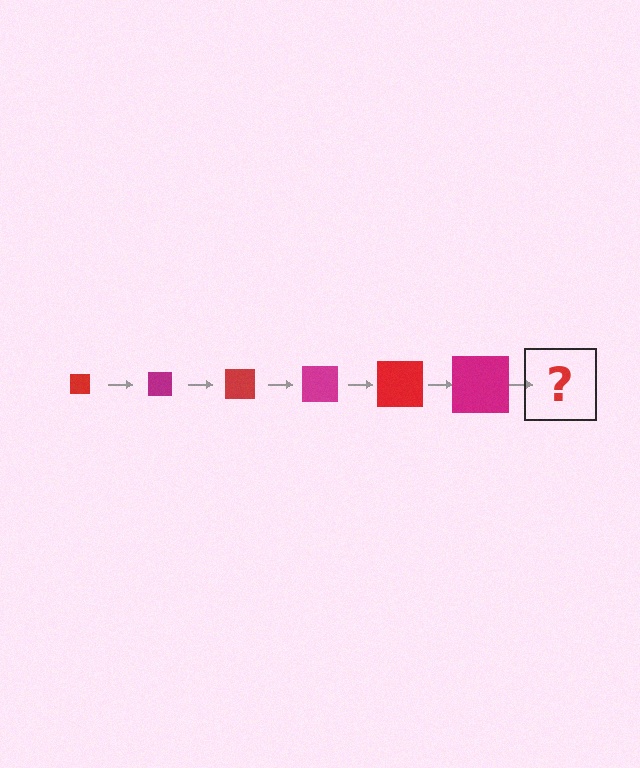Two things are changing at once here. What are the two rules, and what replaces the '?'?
The two rules are that the square grows larger each step and the color cycles through red and magenta. The '?' should be a red square, larger than the previous one.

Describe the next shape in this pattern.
It should be a red square, larger than the previous one.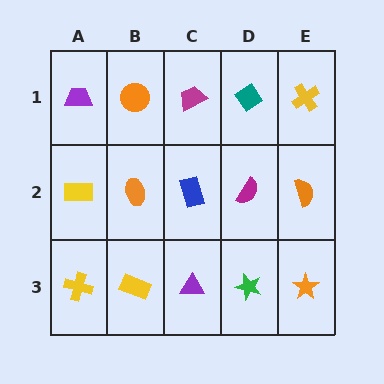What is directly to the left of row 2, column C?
An orange ellipse.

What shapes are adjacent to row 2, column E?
A yellow cross (row 1, column E), an orange star (row 3, column E), a magenta semicircle (row 2, column D).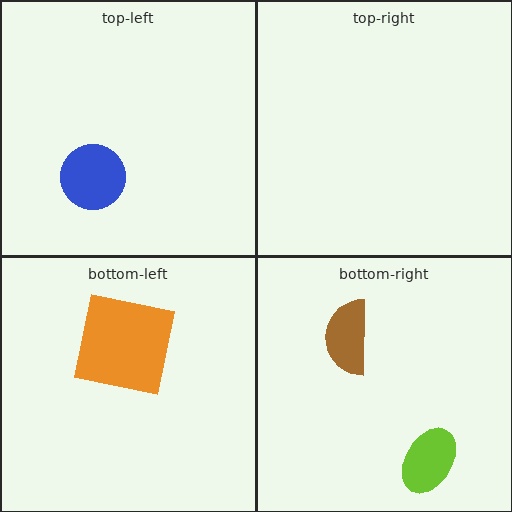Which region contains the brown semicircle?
The bottom-right region.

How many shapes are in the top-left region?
1.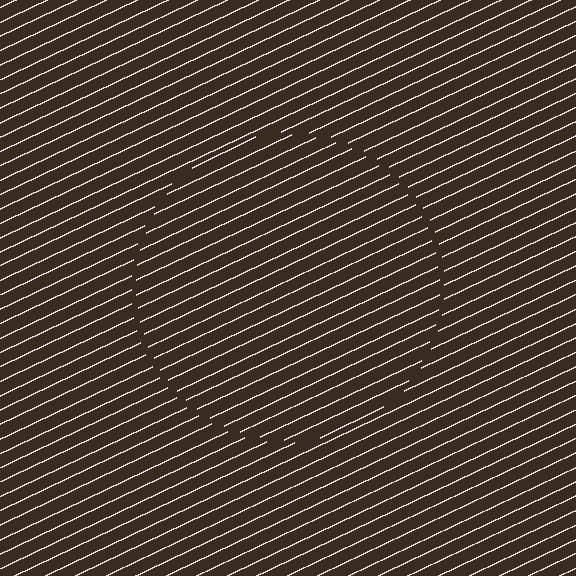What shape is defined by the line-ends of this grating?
An illusory circle. The interior of the shape contains the same grating, shifted by half a period — the contour is defined by the phase discontinuity where line-ends from the inner and outer gratings abut.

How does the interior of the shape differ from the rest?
The interior of the shape contains the same grating, shifted by half a period — the contour is defined by the phase discontinuity where line-ends from the inner and outer gratings abut.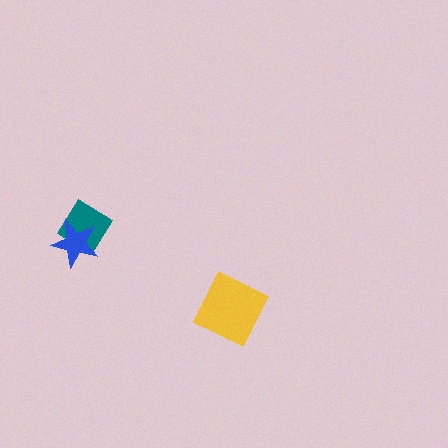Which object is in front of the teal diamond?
The blue star is in front of the teal diamond.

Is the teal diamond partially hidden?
Yes, it is partially covered by another shape.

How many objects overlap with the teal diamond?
1 object overlaps with the teal diamond.